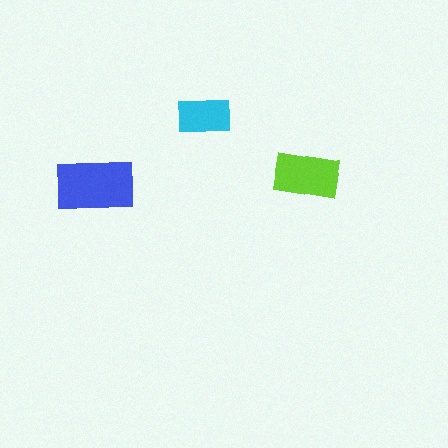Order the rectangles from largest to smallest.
the blue one, the lime one, the cyan one.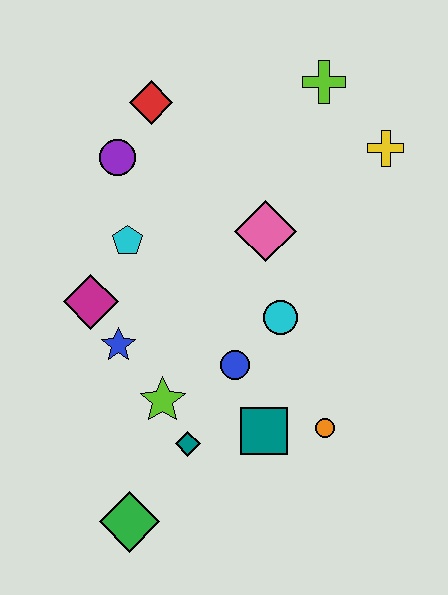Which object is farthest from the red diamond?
The green diamond is farthest from the red diamond.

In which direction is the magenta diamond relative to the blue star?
The magenta diamond is above the blue star.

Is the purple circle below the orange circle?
No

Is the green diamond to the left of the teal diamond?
Yes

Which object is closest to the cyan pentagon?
The magenta diamond is closest to the cyan pentagon.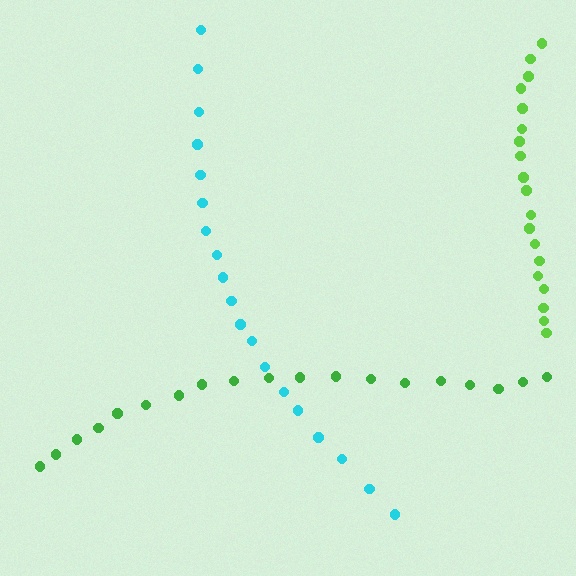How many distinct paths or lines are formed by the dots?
There are 3 distinct paths.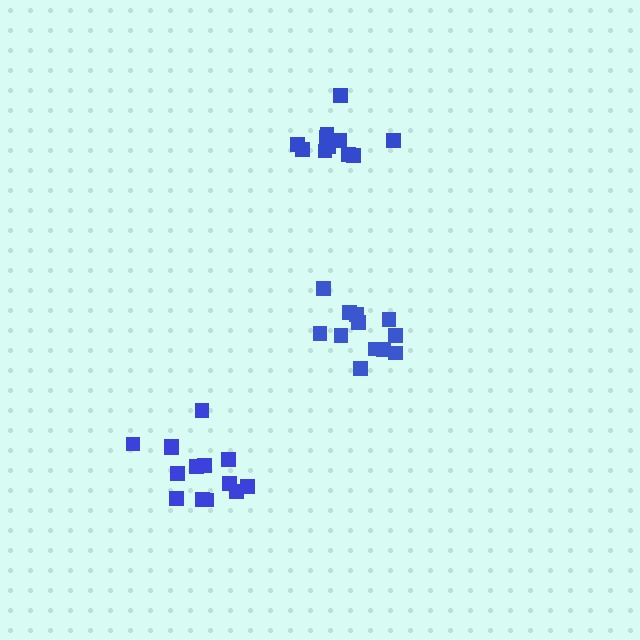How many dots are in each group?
Group 1: 12 dots, Group 2: 11 dots, Group 3: 14 dots (37 total).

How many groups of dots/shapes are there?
There are 3 groups.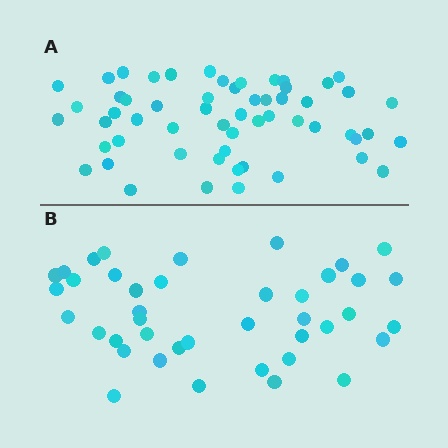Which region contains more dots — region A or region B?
Region A (the top region) has more dots.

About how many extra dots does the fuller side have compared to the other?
Region A has approximately 15 more dots than region B.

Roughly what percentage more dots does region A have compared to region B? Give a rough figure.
About 40% more.